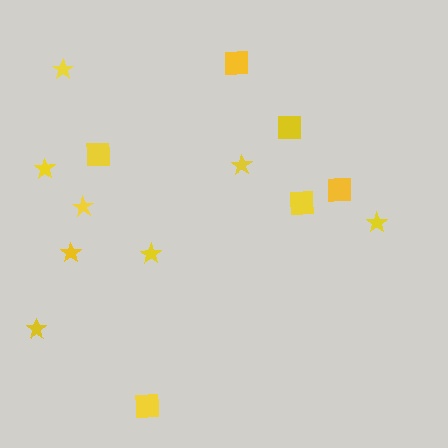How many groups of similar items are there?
There are 2 groups: one group of stars (8) and one group of squares (6).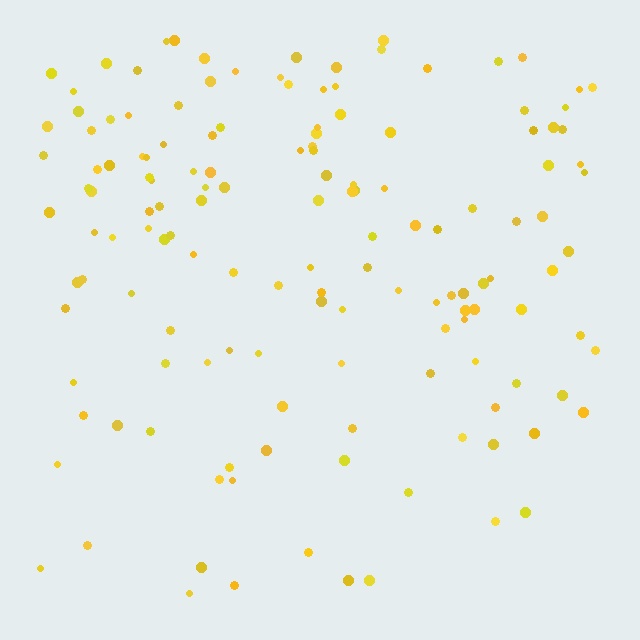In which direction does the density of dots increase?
From bottom to top, with the top side densest.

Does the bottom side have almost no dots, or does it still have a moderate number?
Still a moderate number, just noticeably fewer than the top.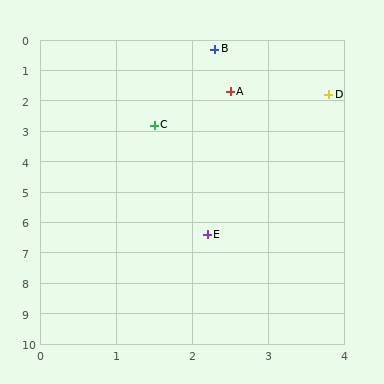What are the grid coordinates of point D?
Point D is at approximately (3.8, 1.8).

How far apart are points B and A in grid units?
Points B and A are about 1.4 grid units apart.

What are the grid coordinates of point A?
Point A is at approximately (2.5, 1.7).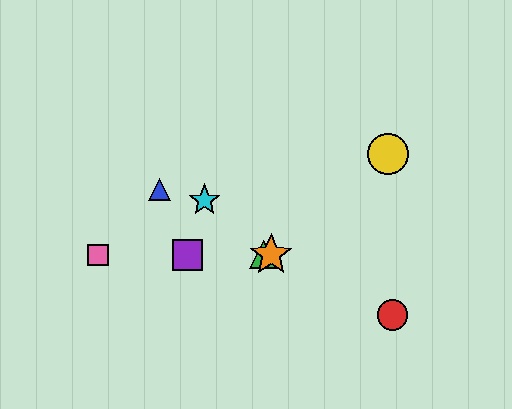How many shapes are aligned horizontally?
4 shapes (the green triangle, the purple square, the orange star, the pink square) are aligned horizontally.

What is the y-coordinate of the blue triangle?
The blue triangle is at y≈190.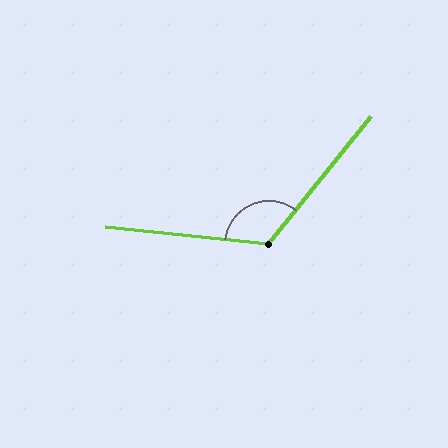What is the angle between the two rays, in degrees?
Approximately 123 degrees.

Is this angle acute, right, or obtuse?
It is obtuse.